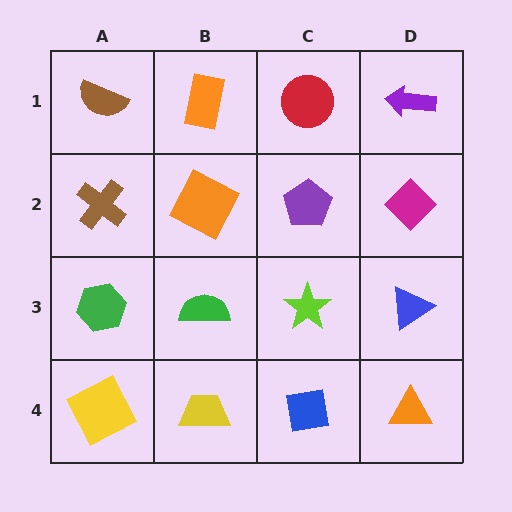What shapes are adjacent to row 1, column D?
A magenta diamond (row 2, column D), a red circle (row 1, column C).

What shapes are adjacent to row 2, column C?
A red circle (row 1, column C), a lime star (row 3, column C), an orange square (row 2, column B), a magenta diamond (row 2, column D).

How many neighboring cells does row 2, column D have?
3.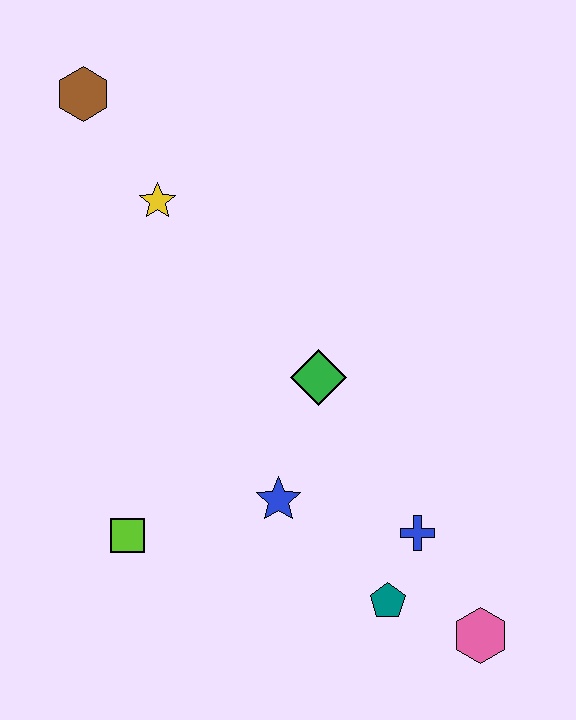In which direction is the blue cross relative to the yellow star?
The blue cross is below the yellow star.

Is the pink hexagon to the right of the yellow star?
Yes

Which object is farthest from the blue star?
The brown hexagon is farthest from the blue star.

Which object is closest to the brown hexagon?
The yellow star is closest to the brown hexagon.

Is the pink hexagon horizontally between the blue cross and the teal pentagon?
No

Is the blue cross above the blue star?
No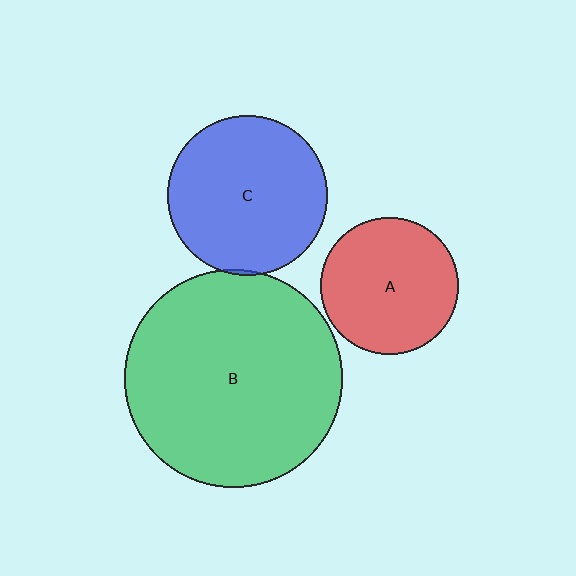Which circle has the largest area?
Circle B (green).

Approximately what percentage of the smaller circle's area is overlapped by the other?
Approximately 5%.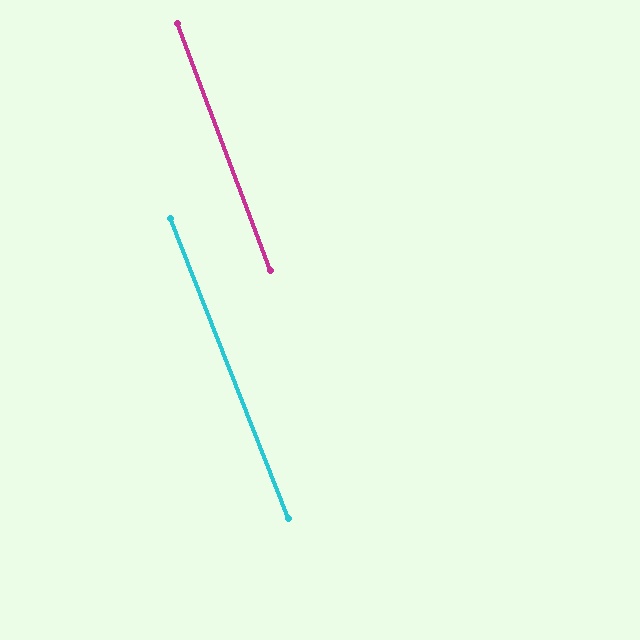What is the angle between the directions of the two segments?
Approximately 1 degree.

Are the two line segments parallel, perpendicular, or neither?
Parallel — their directions differ by only 0.9°.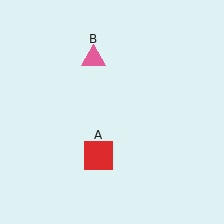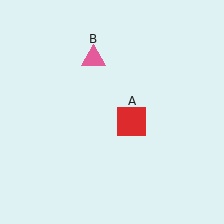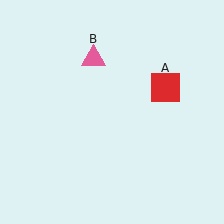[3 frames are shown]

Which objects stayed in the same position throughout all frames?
Pink triangle (object B) remained stationary.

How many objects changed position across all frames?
1 object changed position: red square (object A).